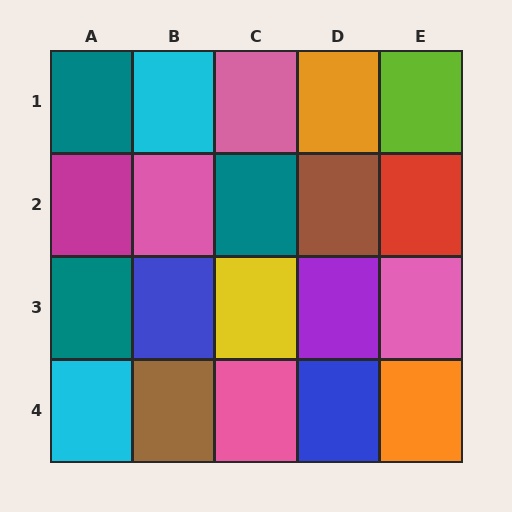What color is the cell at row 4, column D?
Blue.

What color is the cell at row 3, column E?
Pink.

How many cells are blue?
2 cells are blue.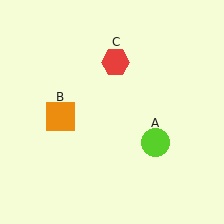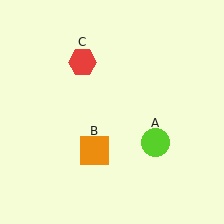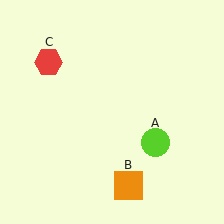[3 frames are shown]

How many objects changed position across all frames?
2 objects changed position: orange square (object B), red hexagon (object C).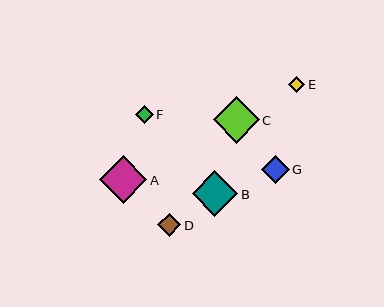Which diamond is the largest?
Diamond A is the largest with a size of approximately 48 pixels.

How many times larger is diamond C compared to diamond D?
Diamond C is approximately 2.0 times the size of diamond D.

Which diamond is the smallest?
Diamond E is the smallest with a size of approximately 17 pixels.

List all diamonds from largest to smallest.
From largest to smallest: A, C, B, G, D, F, E.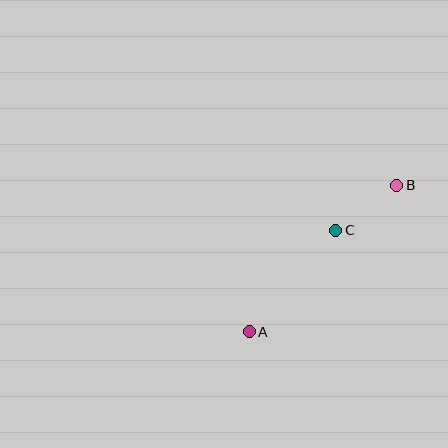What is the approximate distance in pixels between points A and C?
The distance between A and C is approximately 134 pixels.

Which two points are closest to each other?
Points B and C are closest to each other.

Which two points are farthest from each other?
Points A and B are farthest from each other.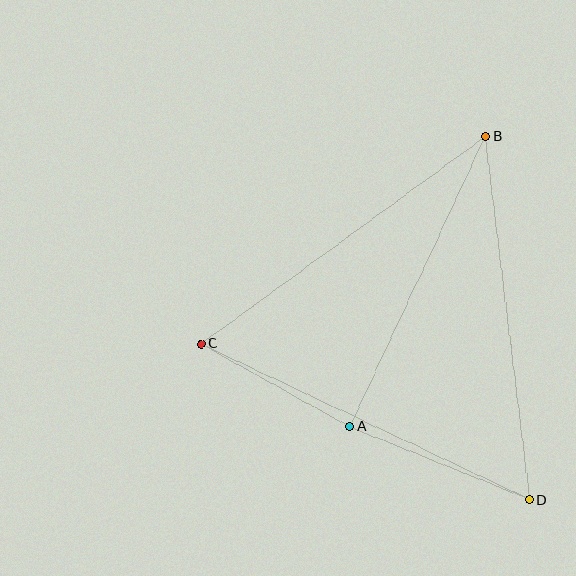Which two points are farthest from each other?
Points B and D are farthest from each other.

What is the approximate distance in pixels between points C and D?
The distance between C and D is approximately 364 pixels.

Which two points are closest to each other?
Points A and C are closest to each other.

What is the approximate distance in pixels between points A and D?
The distance between A and D is approximately 194 pixels.